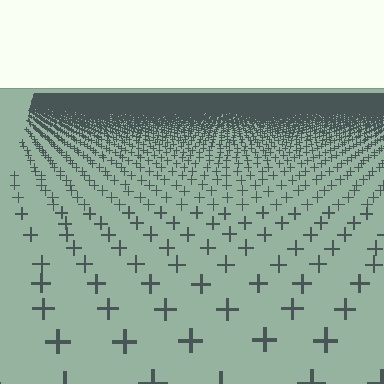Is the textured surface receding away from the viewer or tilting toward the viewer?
The surface is receding away from the viewer. Texture elements get smaller and denser toward the top.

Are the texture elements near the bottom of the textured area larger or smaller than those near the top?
Larger. Near the bottom, elements are closer to the viewer and appear at a bigger on-screen size.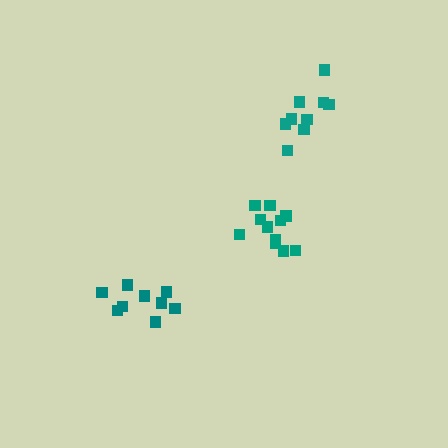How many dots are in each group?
Group 1: 9 dots, Group 2: 11 dots, Group 3: 9 dots (29 total).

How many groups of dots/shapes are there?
There are 3 groups.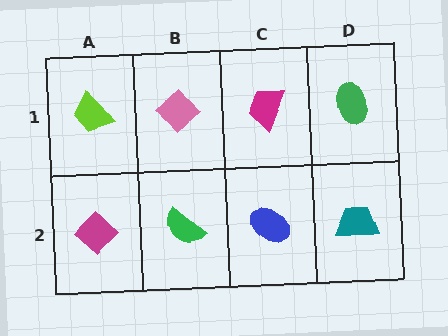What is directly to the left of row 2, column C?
A green semicircle.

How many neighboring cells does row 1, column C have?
3.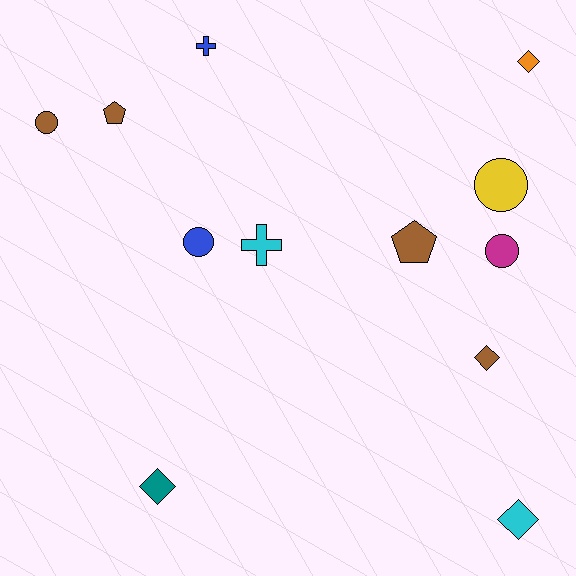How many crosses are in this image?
There are 2 crosses.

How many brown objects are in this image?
There are 4 brown objects.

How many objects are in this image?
There are 12 objects.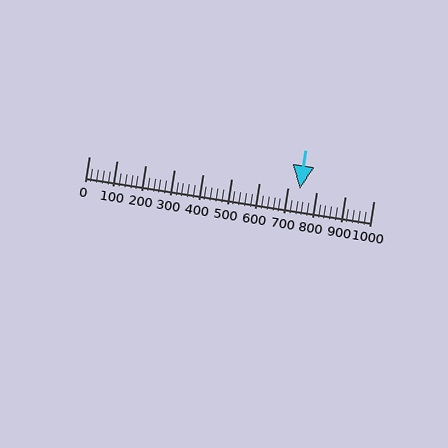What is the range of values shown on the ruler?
The ruler shows values from 0 to 1000.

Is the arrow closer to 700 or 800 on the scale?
The arrow is closer to 700.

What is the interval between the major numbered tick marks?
The major tick marks are spaced 100 units apart.